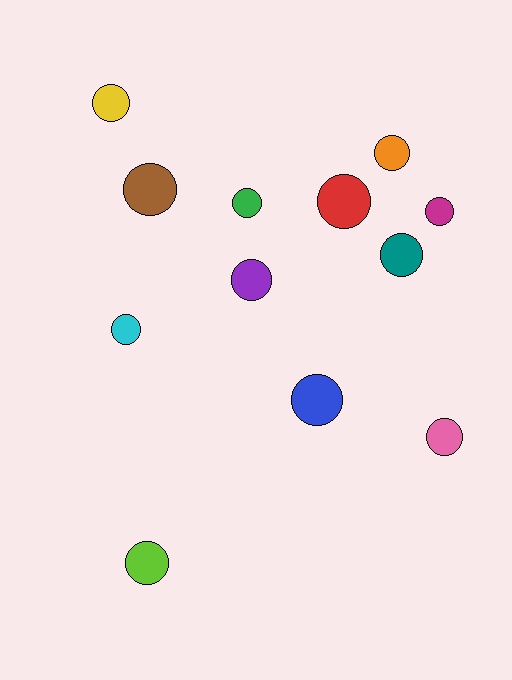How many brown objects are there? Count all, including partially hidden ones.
There is 1 brown object.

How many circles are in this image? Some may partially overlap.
There are 12 circles.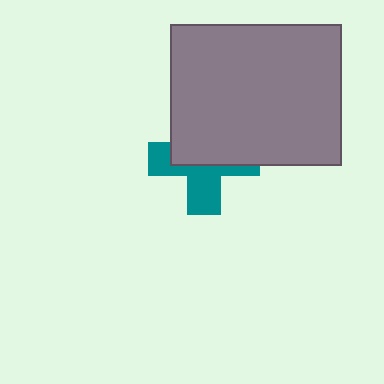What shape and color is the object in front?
The object in front is a gray rectangle.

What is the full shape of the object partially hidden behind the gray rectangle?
The partially hidden object is a teal cross.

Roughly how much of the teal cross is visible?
About half of it is visible (roughly 47%).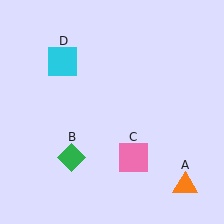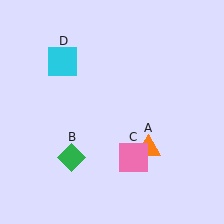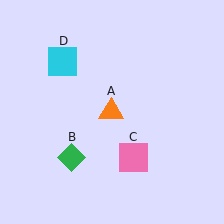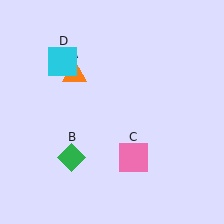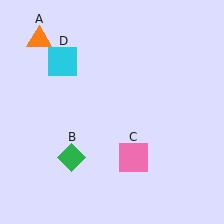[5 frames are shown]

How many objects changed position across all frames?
1 object changed position: orange triangle (object A).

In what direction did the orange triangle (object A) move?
The orange triangle (object A) moved up and to the left.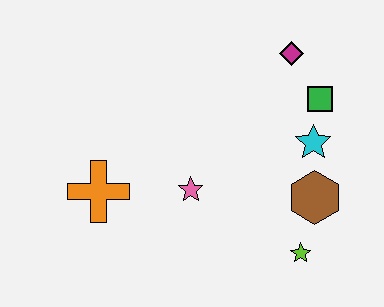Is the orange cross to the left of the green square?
Yes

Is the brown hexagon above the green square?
No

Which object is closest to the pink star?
The orange cross is closest to the pink star.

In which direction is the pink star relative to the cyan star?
The pink star is to the left of the cyan star.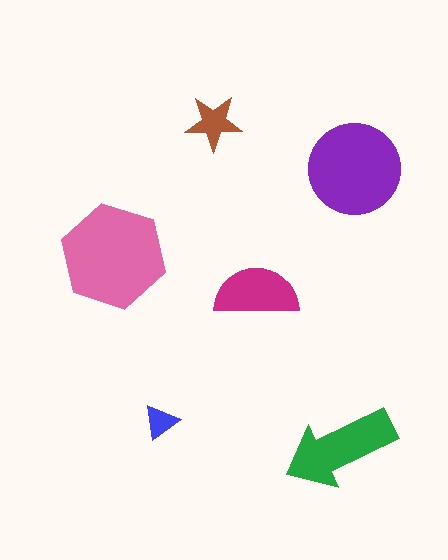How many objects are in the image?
There are 6 objects in the image.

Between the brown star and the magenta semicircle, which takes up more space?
The magenta semicircle.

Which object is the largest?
The pink hexagon.